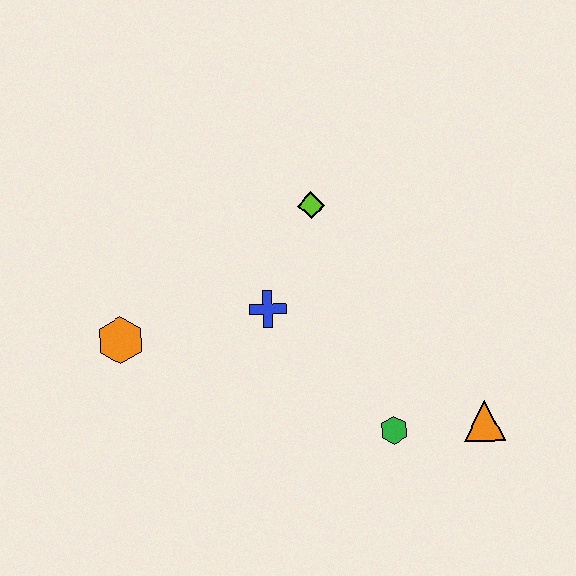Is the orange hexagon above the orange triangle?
Yes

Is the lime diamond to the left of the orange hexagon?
No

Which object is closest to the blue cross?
The lime diamond is closest to the blue cross.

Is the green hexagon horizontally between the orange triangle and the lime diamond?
Yes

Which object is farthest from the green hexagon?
The orange hexagon is farthest from the green hexagon.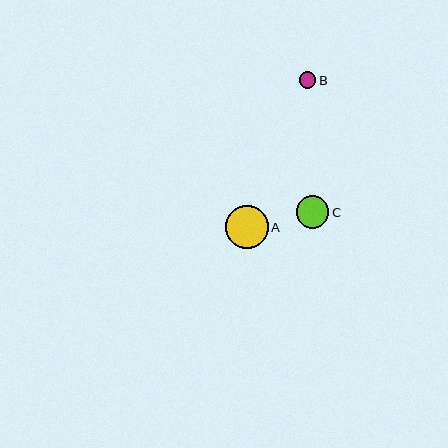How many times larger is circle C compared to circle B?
Circle C is approximately 1.9 times the size of circle B.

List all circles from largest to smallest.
From largest to smallest: A, C, B.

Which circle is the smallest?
Circle B is the smallest with a size of approximately 17 pixels.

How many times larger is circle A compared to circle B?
Circle A is approximately 2.6 times the size of circle B.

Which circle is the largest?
Circle A is the largest with a size of approximately 42 pixels.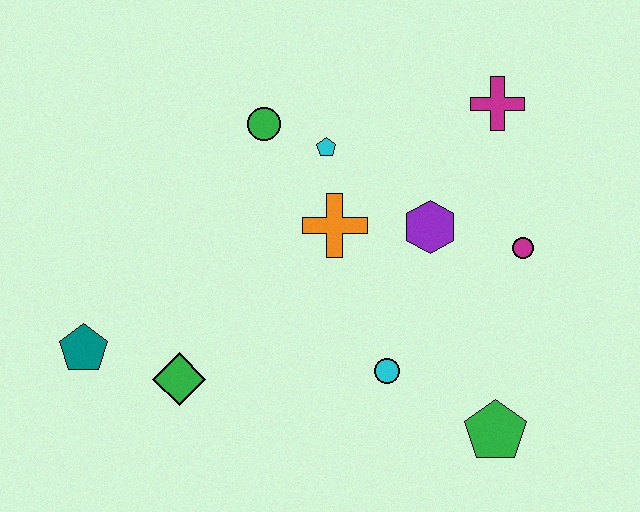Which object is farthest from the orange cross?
The teal pentagon is farthest from the orange cross.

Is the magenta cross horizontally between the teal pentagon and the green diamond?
No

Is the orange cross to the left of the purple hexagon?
Yes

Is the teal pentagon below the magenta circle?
Yes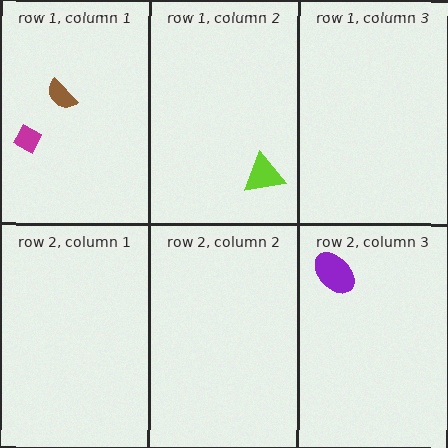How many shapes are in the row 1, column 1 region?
2.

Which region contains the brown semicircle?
The row 1, column 1 region.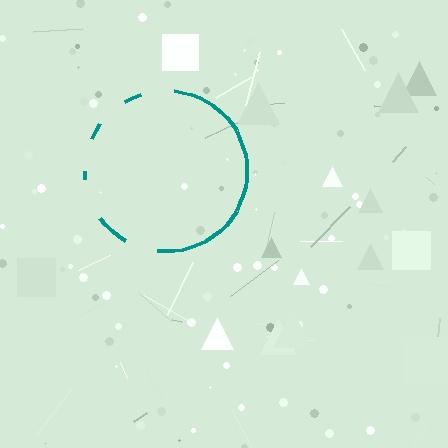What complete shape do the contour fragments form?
The contour fragments form a circle.